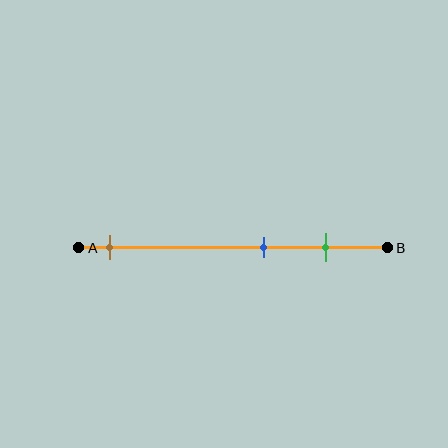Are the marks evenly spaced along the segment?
No, the marks are not evenly spaced.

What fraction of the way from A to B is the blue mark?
The blue mark is approximately 60% (0.6) of the way from A to B.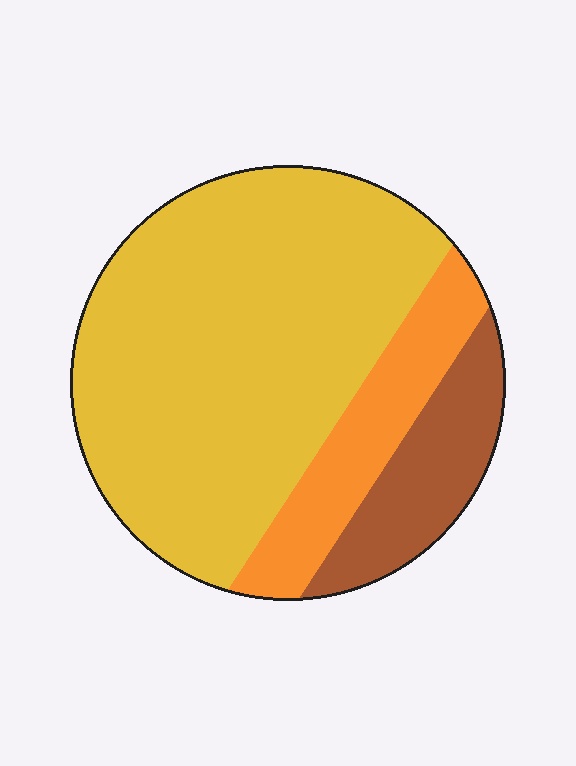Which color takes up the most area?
Yellow, at roughly 70%.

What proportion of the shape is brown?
Brown takes up about one sixth (1/6) of the shape.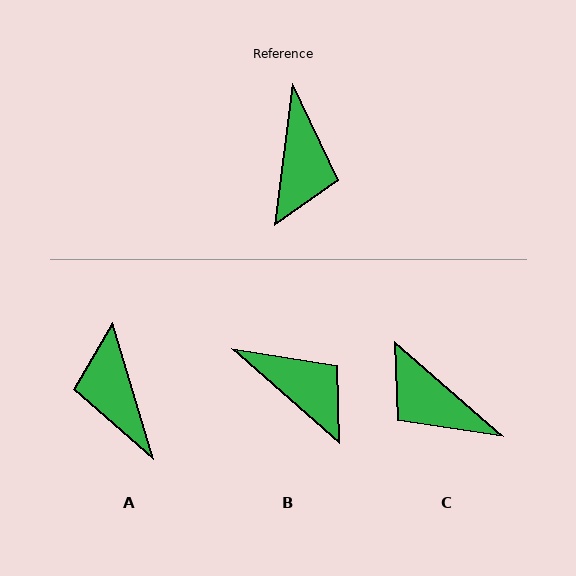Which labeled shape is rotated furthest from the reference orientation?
A, about 156 degrees away.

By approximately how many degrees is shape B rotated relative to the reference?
Approximately 56 degrees counter-clockwise.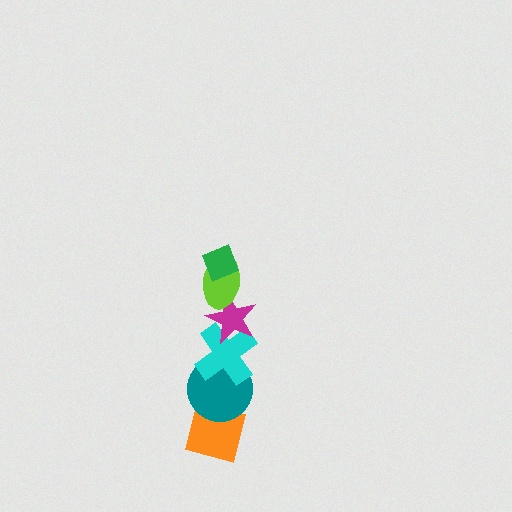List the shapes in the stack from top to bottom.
From top to bottom: the green diamond, the lime ellipse, the magenta star, the cyan cross, the teal circle, the orange square.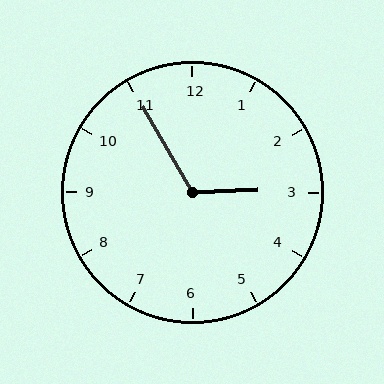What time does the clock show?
2:55.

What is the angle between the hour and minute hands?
Approximately 118 degrees.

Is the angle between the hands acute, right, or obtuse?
It is obtuse.